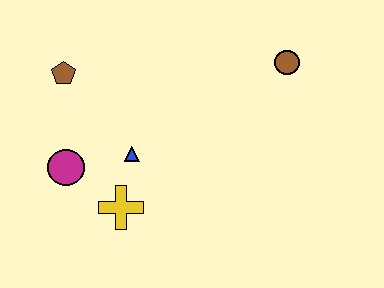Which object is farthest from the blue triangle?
The brown circle is farthest from the blue triangle.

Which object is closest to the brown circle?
The blue triangle is closest to the brown circle.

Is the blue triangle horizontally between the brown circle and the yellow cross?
Yes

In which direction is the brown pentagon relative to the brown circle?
The brown pentagon is to the left of the brown circle.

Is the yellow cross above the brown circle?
No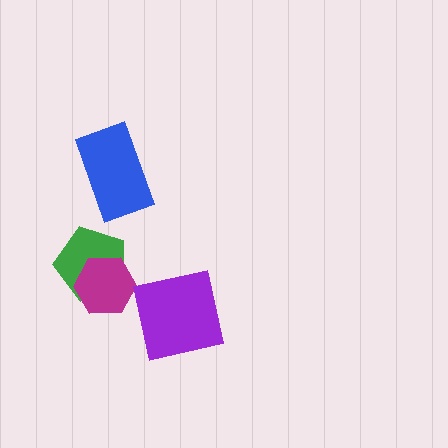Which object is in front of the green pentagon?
The magenta hexagon is in front of the green pentagon.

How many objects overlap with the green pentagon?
1 object overlaps with the green pentagon.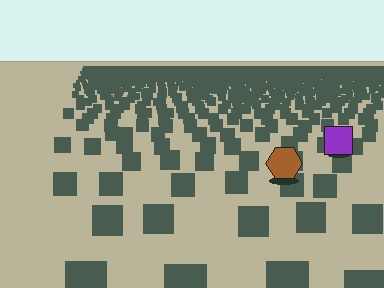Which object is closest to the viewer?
The brown hexagon is closest. The texture marks near it are larger and more spread out.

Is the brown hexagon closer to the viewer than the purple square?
Yes. The brown hexagon is closer — you can tell from the texture gradient: the ground texture is coarser near it.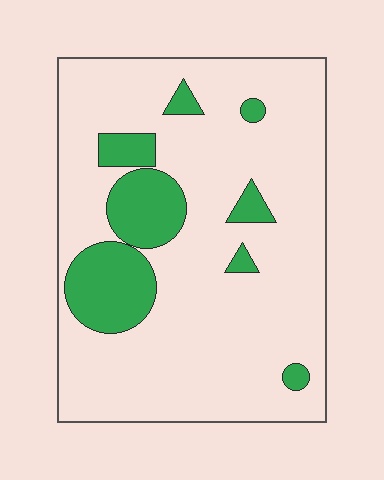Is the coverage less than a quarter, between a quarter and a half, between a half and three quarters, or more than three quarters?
Less than a quarter.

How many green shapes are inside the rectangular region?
8.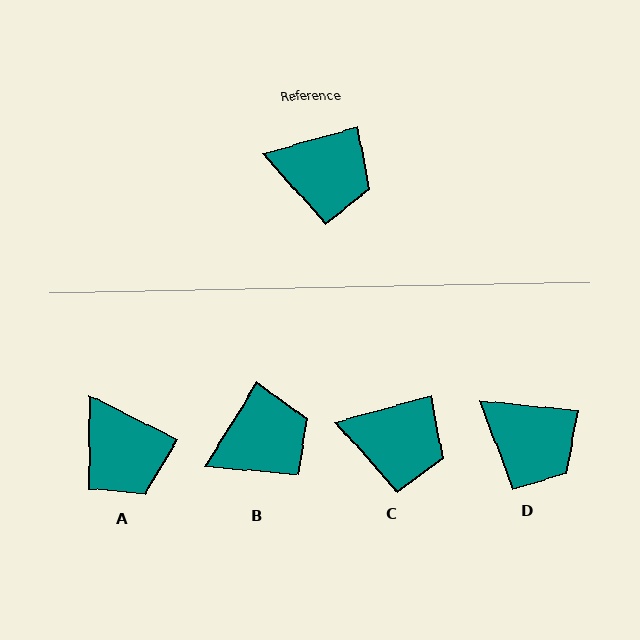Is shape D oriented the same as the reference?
No, it is off by about 21 degrees.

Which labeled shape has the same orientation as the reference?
C.